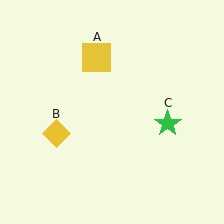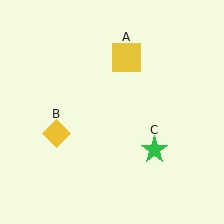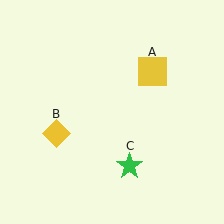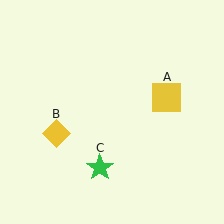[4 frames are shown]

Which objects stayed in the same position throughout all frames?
Yellow diamond (object B) remained stationary.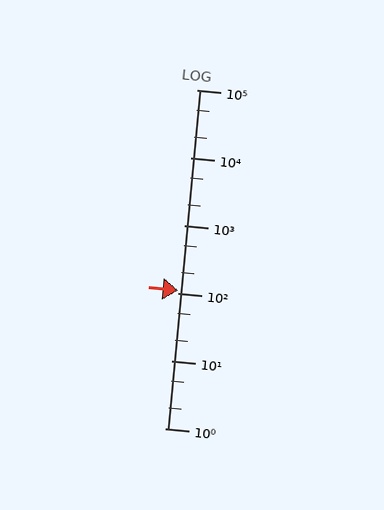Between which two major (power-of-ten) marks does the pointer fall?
The pointer is between 100 and 1000.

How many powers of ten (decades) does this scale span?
The scale spans 5 decades, from 1 to 100000.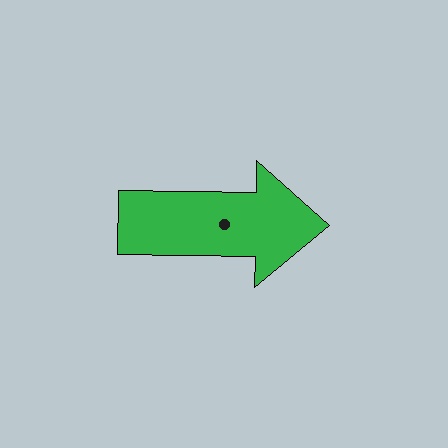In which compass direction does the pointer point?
East.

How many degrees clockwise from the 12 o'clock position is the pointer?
Approximately 91 degrees.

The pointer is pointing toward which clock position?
Roughly 3 o'clock.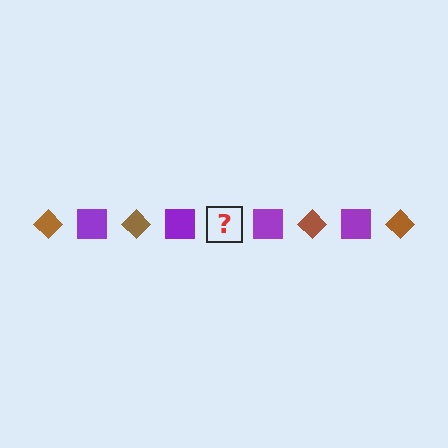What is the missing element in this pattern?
The missing element is a brown diamond.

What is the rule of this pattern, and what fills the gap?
The rule is that the pattern alternates between brown diamond and purple square. The gap should be filled with a brown diamond.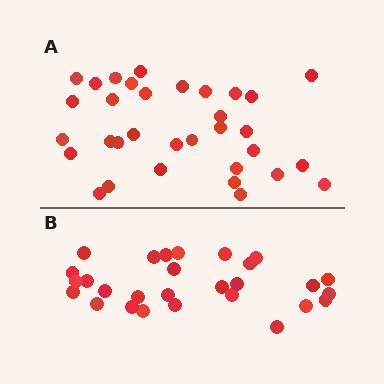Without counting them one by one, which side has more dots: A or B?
Region A (the top region) has more dots.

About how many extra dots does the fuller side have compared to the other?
Region A has about 5 more dots than region B.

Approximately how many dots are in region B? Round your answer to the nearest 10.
About 30 dots. (The exact count is 28, which rounds to 30.)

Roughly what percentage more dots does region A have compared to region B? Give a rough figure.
About 20% more.